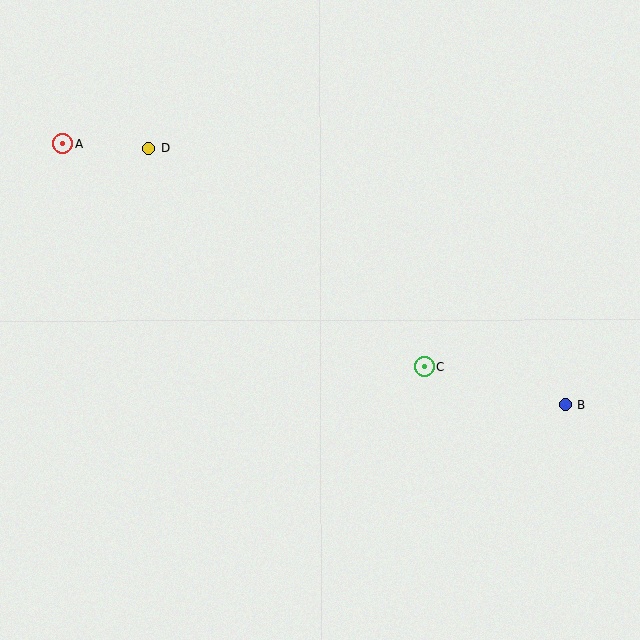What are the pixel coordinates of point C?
Point C is at (424, 367).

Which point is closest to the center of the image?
Point C at (424, 367) is closest to the center.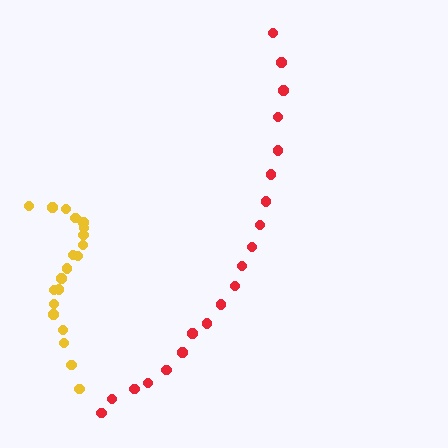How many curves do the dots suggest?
There are 2 distinct paths.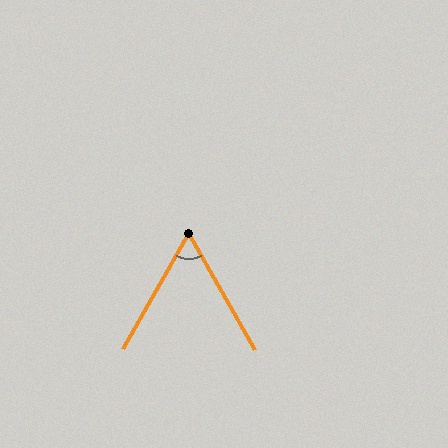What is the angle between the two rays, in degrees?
Approximately 60 degrees.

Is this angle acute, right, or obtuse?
It is acute.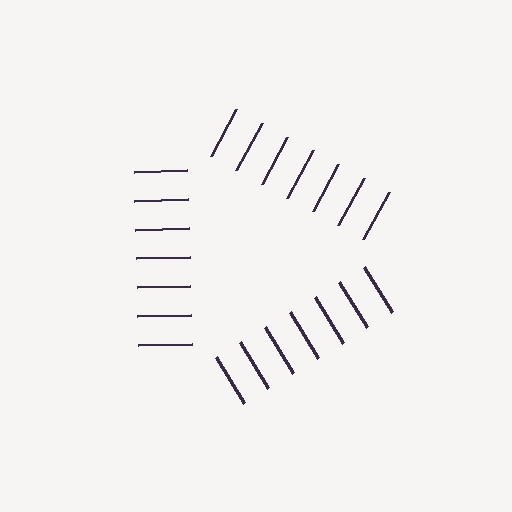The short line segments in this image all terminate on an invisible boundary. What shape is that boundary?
An illusory triangle — the line segments terminate on its edges but no continuous stroke is drawn.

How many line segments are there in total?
21 — 7 along each of the 3 edges.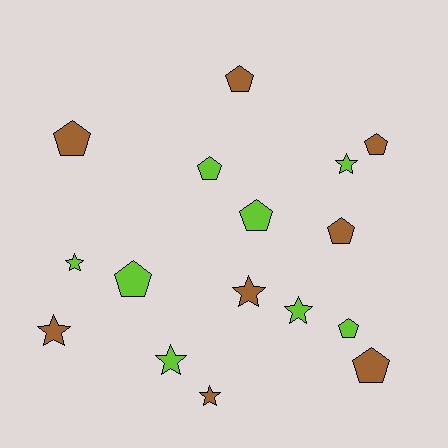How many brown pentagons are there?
There are 5 brown pentagons.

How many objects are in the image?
There are 16 objects.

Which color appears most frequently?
Lime, with 8 objects.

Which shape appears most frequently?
Pentagon, with 9 objects.